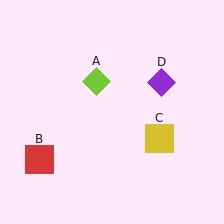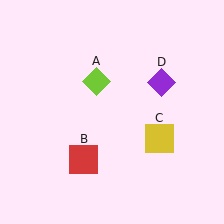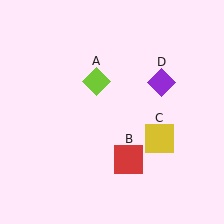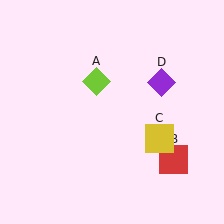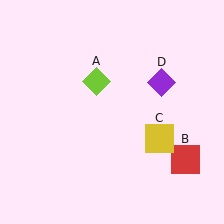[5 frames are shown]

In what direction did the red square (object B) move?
The red square (object B) moved right.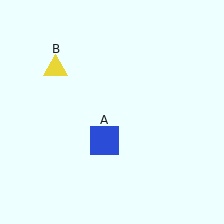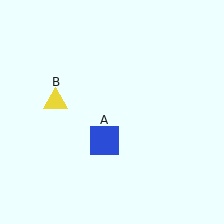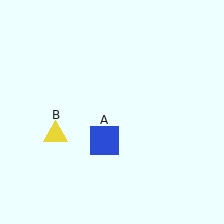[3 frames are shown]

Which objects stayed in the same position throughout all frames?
Blue square (object A) remained stationary.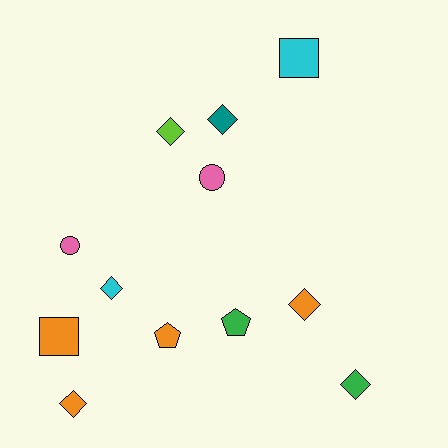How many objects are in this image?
There are 12 objects.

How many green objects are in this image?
There are 2 green objects.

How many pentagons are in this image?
There are 2 pentagons.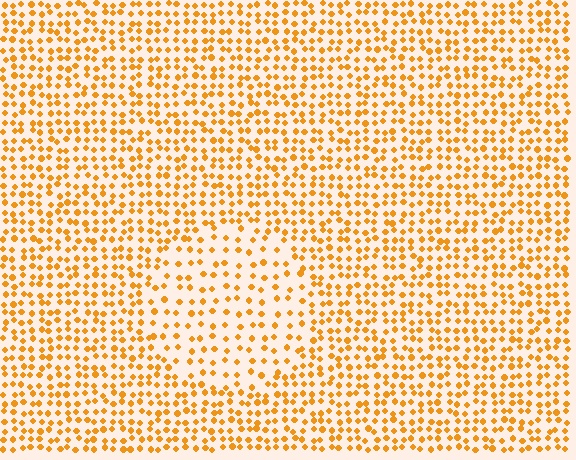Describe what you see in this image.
The image contains small orange elements arranged at two different densities. A circle-shaped region is visible where the elements are less densely packed than the surrounding area.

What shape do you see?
I see a circle.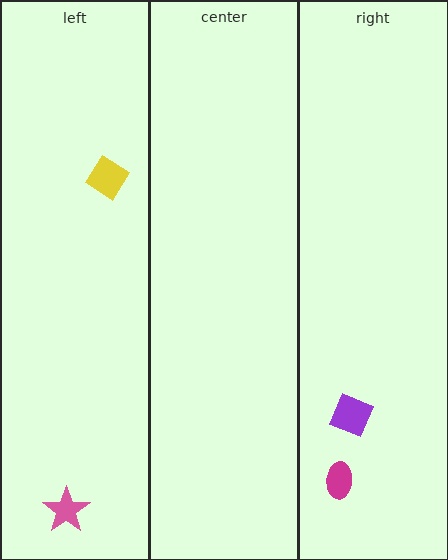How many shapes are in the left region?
2.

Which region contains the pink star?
The left region.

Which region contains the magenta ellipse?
The right region.